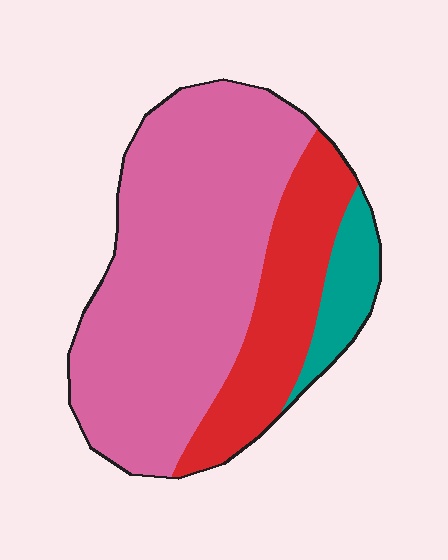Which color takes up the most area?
Pink, at roughly 65%.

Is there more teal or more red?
Red.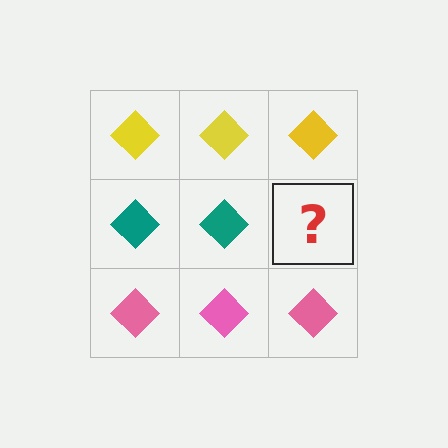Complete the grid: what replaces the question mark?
The question mark should be replaced with a teal diamond.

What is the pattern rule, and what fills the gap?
The rule is that each row has a consistent color. The gap should be filled with a teal diamond.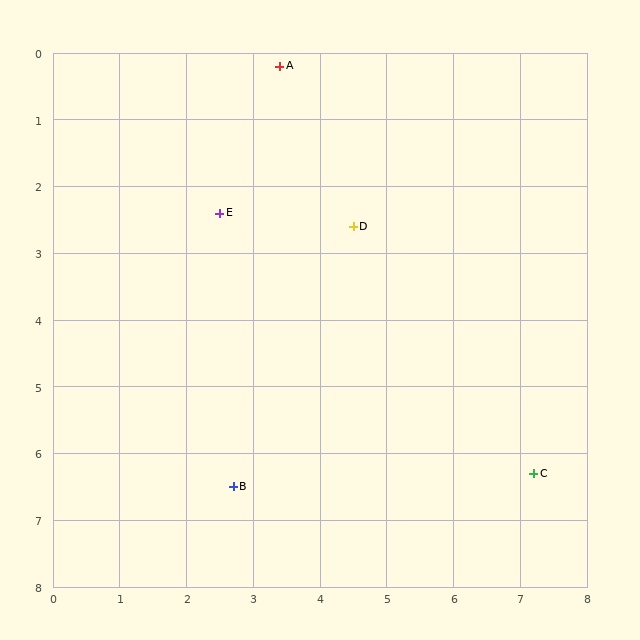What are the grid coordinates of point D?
Point D is at approximately (4.5, 2.6).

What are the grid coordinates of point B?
Point B is at approximately (2.7, 6.5).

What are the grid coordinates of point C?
Point C is at approximately (7.2, 6.3).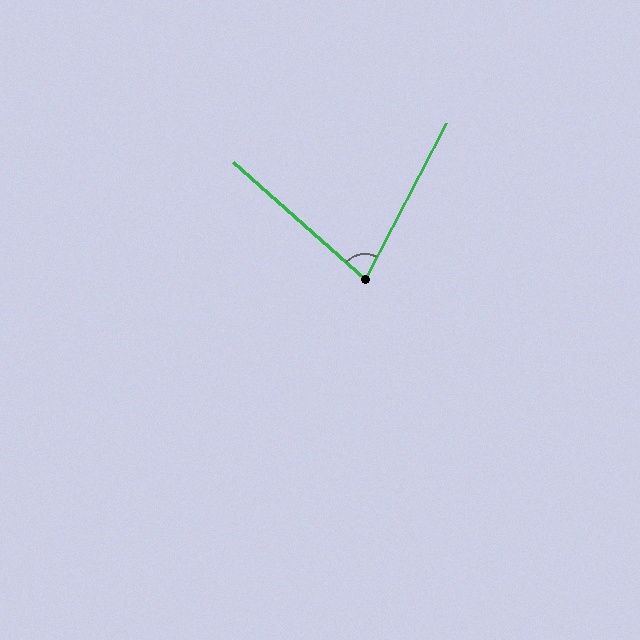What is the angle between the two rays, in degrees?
Approximately 76 degrees.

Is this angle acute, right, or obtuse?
It is acute.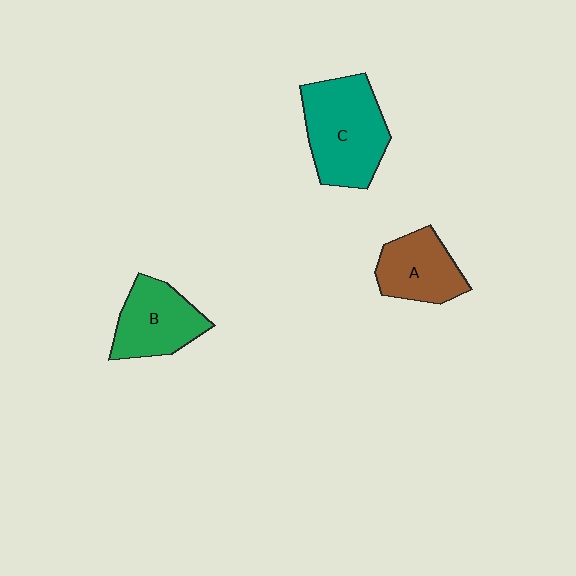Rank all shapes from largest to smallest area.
From largest to smallest: C (teal), B (green), A (brown).